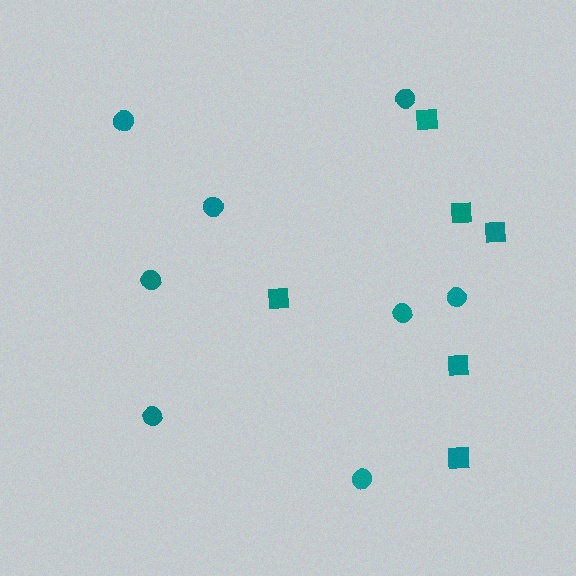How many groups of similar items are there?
There are 2 groups: one group of circles (8) and one group of squares (6).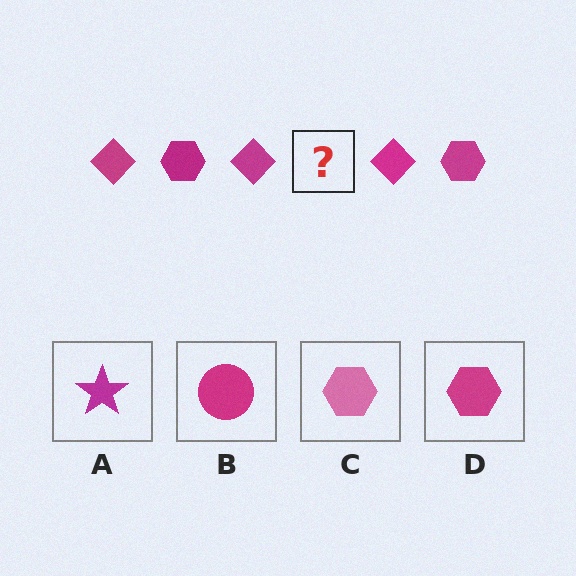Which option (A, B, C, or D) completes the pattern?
D.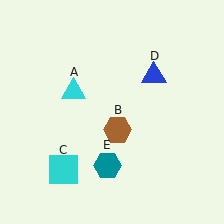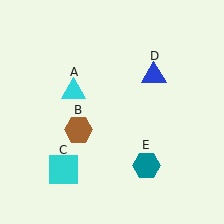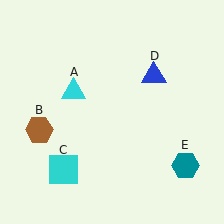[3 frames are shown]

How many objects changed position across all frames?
2 objects changed position: brown hexagon (object B), teal hexagon (object E).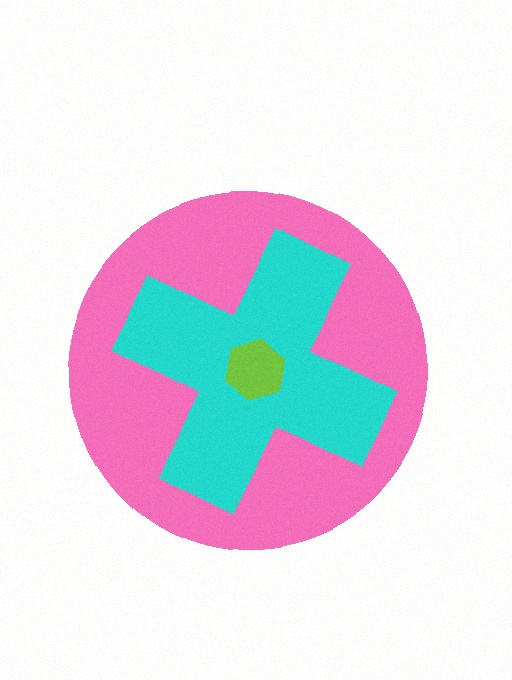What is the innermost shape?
The lime hexagon.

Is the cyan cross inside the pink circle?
Yes.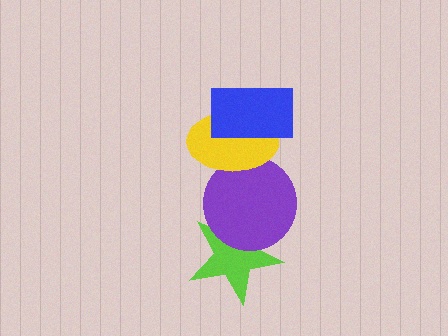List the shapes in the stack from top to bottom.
From top to bottom: the blue rectangle, the yellow ellipse, the purple circle, the lime star.